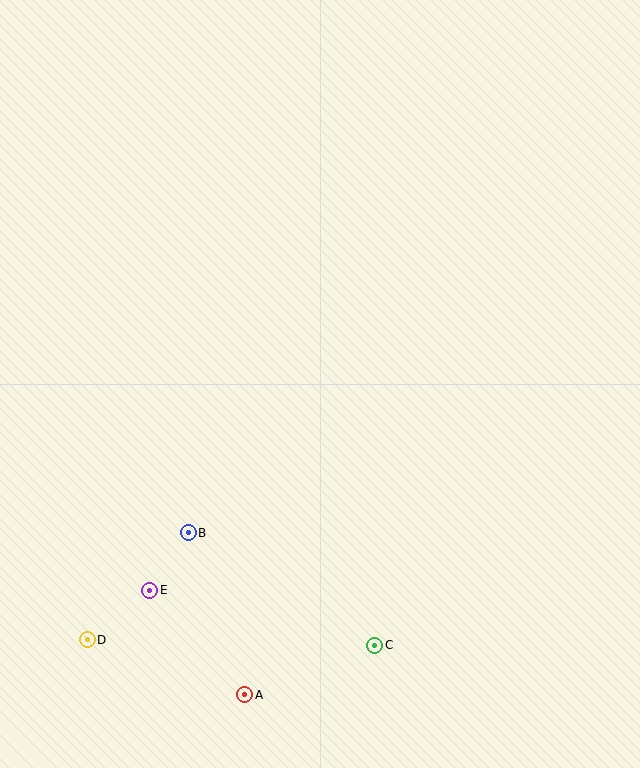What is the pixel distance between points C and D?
The distance between C and D is 288 pixels.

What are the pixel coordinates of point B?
Point B is at (188, 533).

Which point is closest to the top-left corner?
Point B is closest to the top-left corner.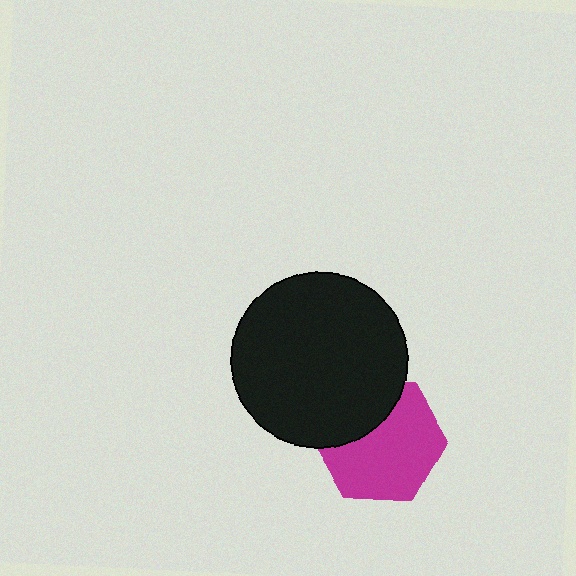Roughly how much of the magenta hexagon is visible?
Most of it is visible (roughly 68%).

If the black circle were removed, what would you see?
You would see the complete magenta hexagon.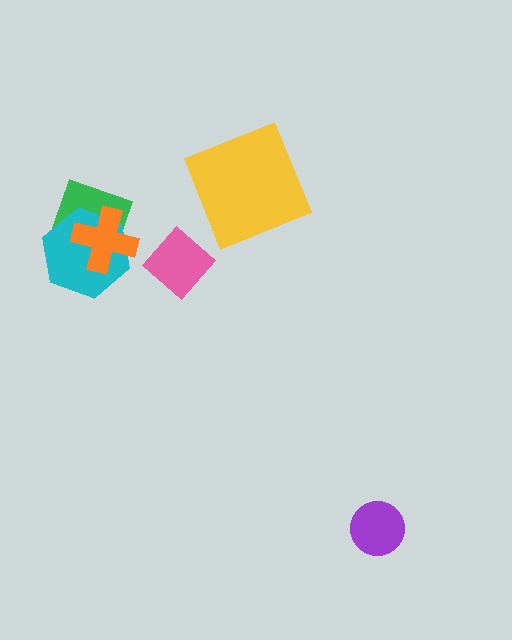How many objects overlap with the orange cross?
2 objects overlap with the orange cross.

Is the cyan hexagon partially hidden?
Yes, it is partially covered by another shape.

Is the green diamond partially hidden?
Yes, it is partially covered by another shape.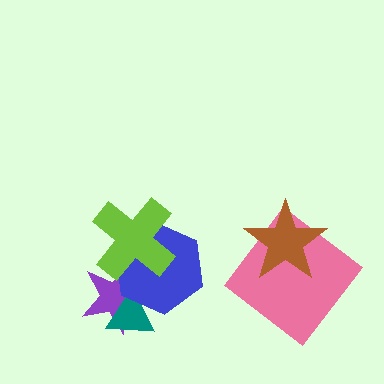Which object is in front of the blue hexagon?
The lime cross is in front of the blue hexagon.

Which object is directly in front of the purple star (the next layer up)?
The teal triangle is directly in front of the purple star.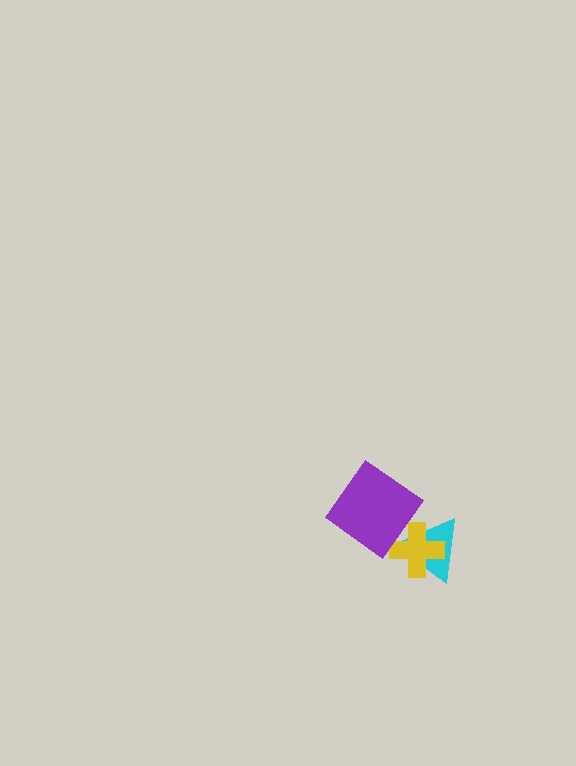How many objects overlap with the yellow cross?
2 objects overlap with the yellow cross.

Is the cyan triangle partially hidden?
Yes, it is partially covered by another shape.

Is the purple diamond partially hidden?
No, no other shape covers it.